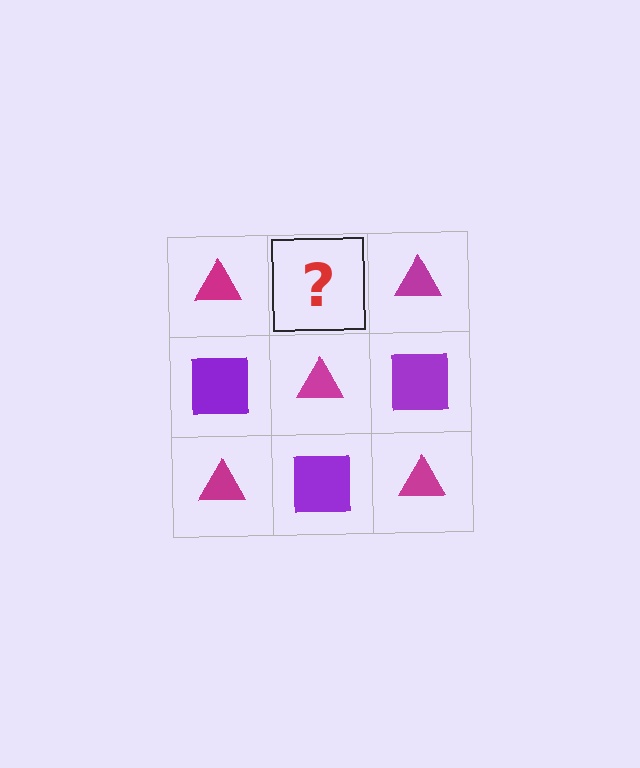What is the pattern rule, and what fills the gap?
The rule is that it alternates magenta triangle and purple square in a checkerboard pattern. The gap should be filled with a purple square.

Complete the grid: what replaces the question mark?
The question mark should be replaced with a purple square.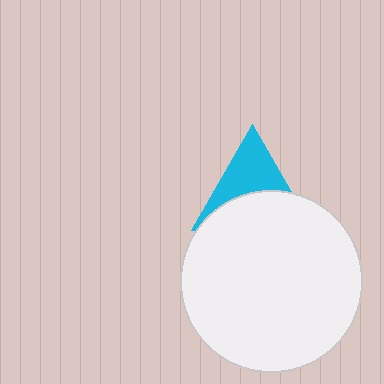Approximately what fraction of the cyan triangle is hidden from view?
Roughly 53% of the cyan triangle is hidden behind the white circle.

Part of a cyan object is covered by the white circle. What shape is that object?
It is a triangle.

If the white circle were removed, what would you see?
You would see the complete cyan triangle.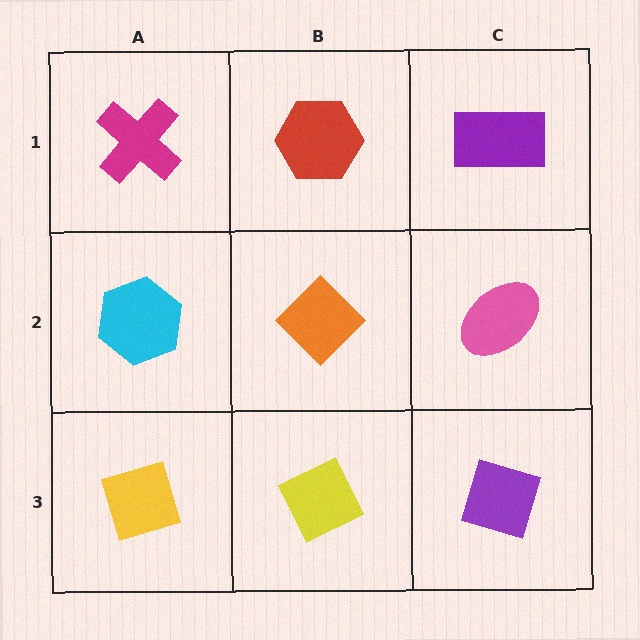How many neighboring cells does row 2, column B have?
4.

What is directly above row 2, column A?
A magenta cross.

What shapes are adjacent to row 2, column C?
A purple rectangle (row 1, column C), a purple diamond (row 3, column C), an orange diamond (row 2, column B).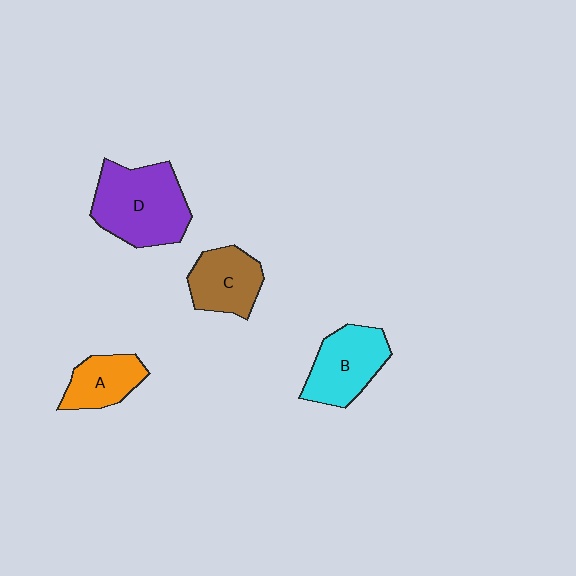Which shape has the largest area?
Shape D (purple).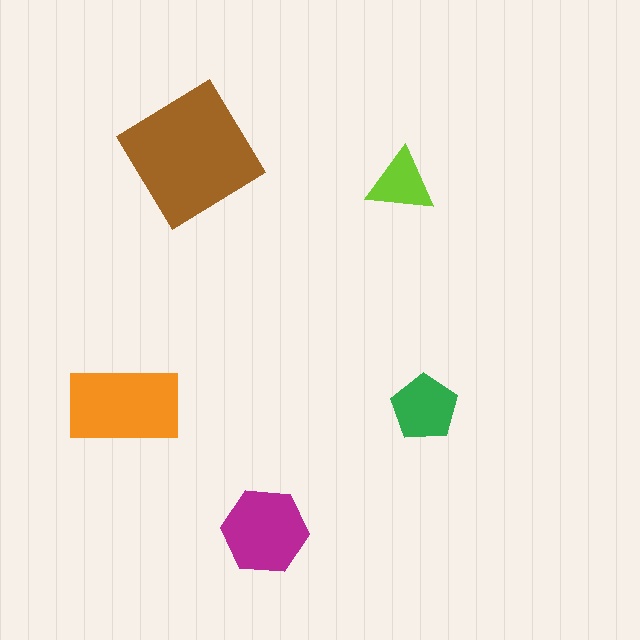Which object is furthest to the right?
The green pentagon is rightmost.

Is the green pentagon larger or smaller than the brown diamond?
Smaller.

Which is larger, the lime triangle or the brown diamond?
The brown diamond.